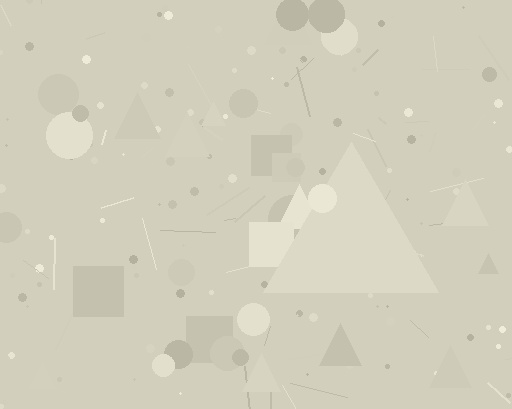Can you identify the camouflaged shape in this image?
The camouflaged shape is a triangle.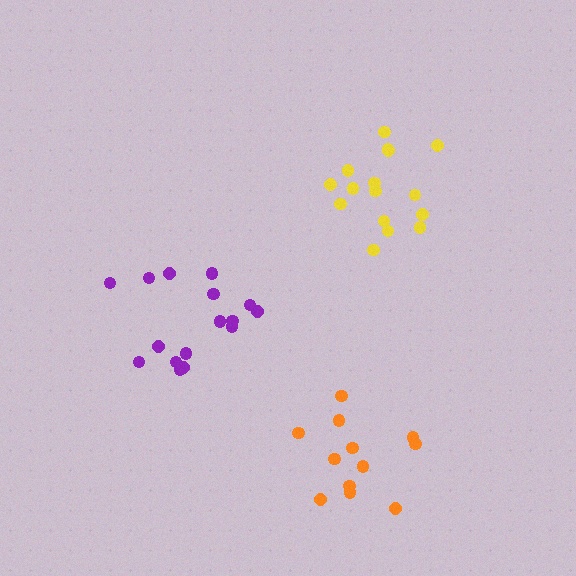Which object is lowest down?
The orange cluster is bottommost.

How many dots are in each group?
Group 1: 16 dots, Group 2: 16 dots, Group 3: 12 dots (44 total).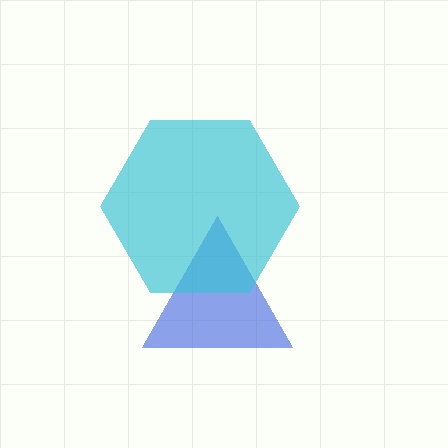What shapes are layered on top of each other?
The layered shapes are: a blue triangle, a cyan hexagon.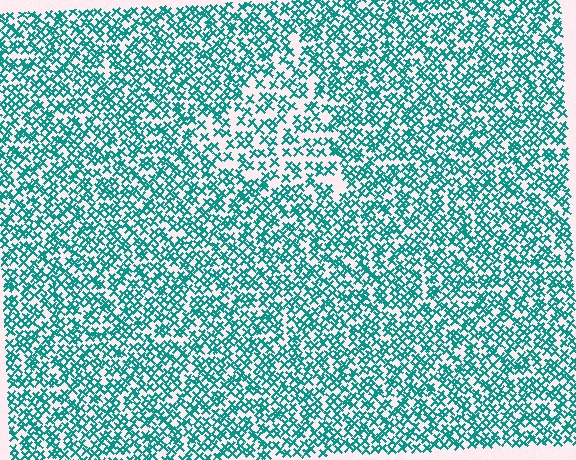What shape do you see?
I see a triangle.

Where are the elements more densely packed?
The elements are more densely packed outside the triangle boundary.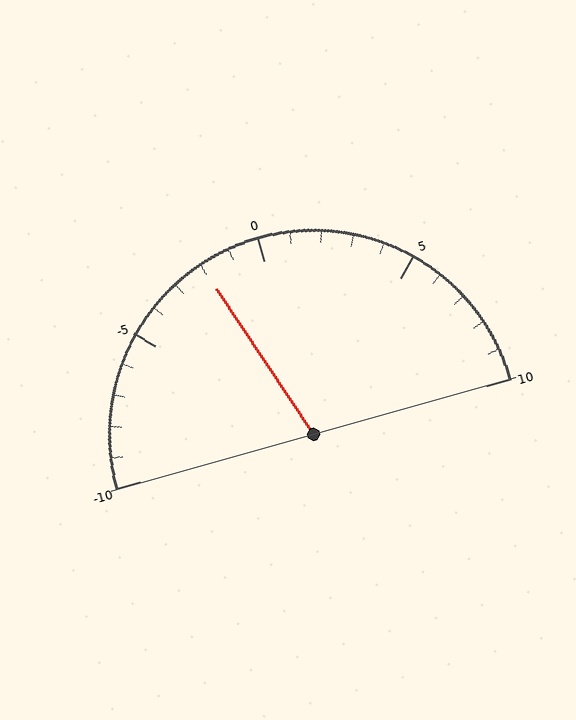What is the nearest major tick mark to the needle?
The nearest major tick mark is 0.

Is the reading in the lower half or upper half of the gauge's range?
The reading is in the lower half of the range (-10 to 10).